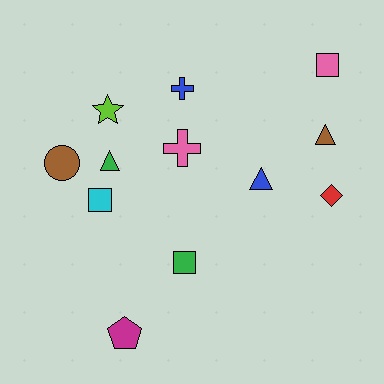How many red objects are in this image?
There is 1 red object.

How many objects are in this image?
There are 12 objects.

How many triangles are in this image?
There are 3 triangles.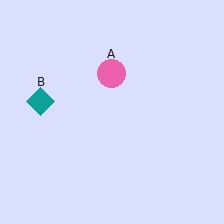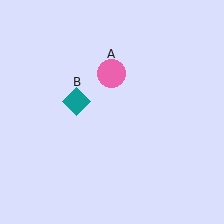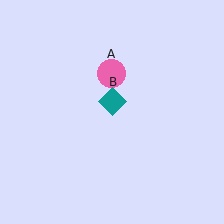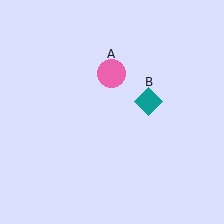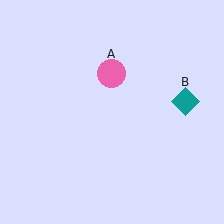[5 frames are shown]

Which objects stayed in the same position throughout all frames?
Pink circle (object A) remained stationary.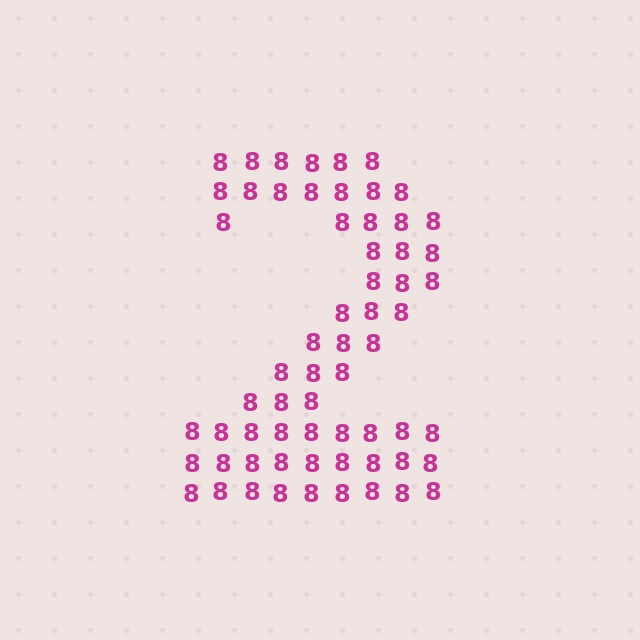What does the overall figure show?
The overall figure shows the digit 2.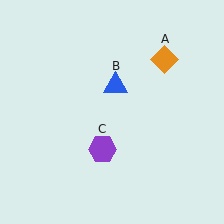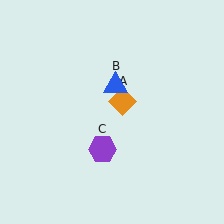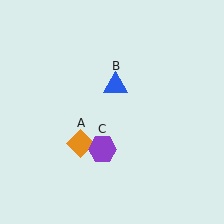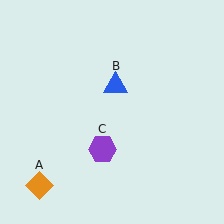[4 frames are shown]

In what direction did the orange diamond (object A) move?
The orange diamond (object A) moved down and to the left.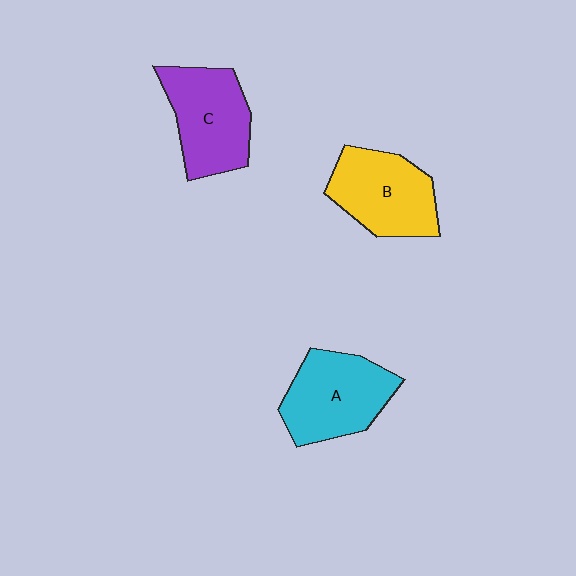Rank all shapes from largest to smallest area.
From largest to smallest: A (cyan), C (purple), B (yellow).